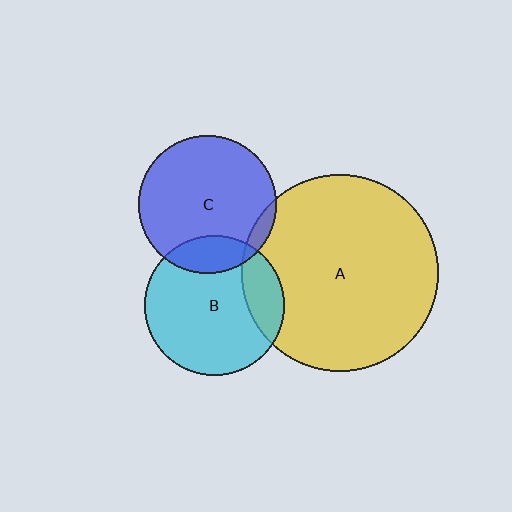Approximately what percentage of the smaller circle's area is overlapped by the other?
Approximately 15%.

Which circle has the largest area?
Circle A (yellow).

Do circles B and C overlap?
Yes.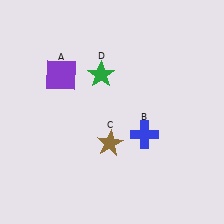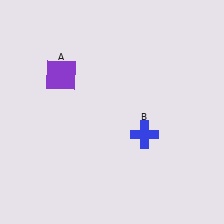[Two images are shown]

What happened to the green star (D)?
The green star (D) was removed in Image 2. It was in the top-left area of Image 1.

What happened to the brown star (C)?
The brown star (C) was removed in Image 2. It was in the bottom-left area of Image 1.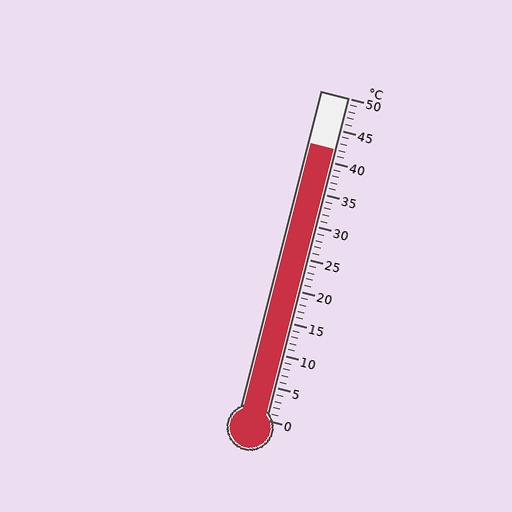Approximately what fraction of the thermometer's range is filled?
The thermometer is filled to approximately 85% of its range.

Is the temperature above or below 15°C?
The temperature is above 15°C.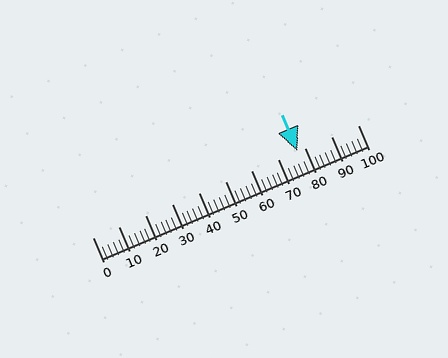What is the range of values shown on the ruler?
The ruler shows values from 0 to 100.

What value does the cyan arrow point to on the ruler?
The cyan arrow points to approximately 77.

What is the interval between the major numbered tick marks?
The major tick marks are spaced 10 units apart.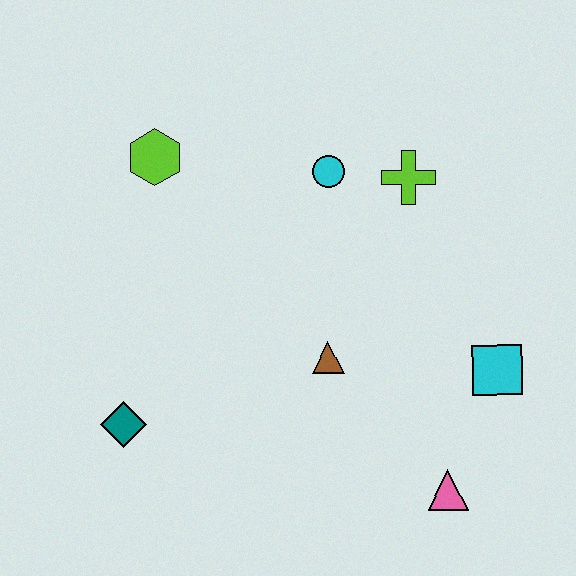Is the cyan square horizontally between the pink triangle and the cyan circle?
No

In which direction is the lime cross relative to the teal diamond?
The lime cross is to the right of the teal diamond.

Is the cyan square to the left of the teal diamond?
No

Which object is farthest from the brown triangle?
The lime hexagon is farthest from the brown triangle.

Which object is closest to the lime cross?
The cyan circle is closest to the lime cross.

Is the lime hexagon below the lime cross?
No